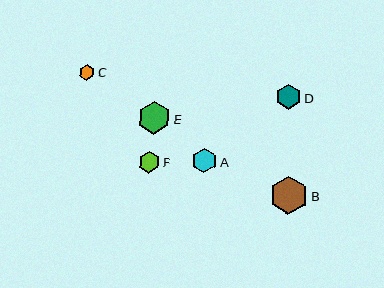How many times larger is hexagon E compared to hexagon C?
Hexagon E is approximately 2.1 times the size of hexagon C.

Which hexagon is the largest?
Hexagon B is the largest with a size of approximately 38 pixels.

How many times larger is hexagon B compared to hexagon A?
Hexagon B is approximately 1.5 times the size of hexagon A.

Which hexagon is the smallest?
Hexagon C is the smallest with a size of approximately 16 pixels.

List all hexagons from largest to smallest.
From largest to smallest: B, E, D, A, F, C.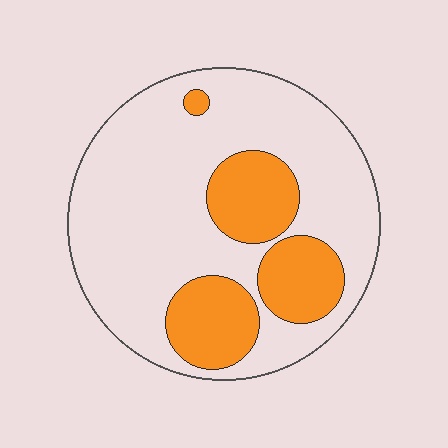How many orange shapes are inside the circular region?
4.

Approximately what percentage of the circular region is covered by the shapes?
Approximately 25%.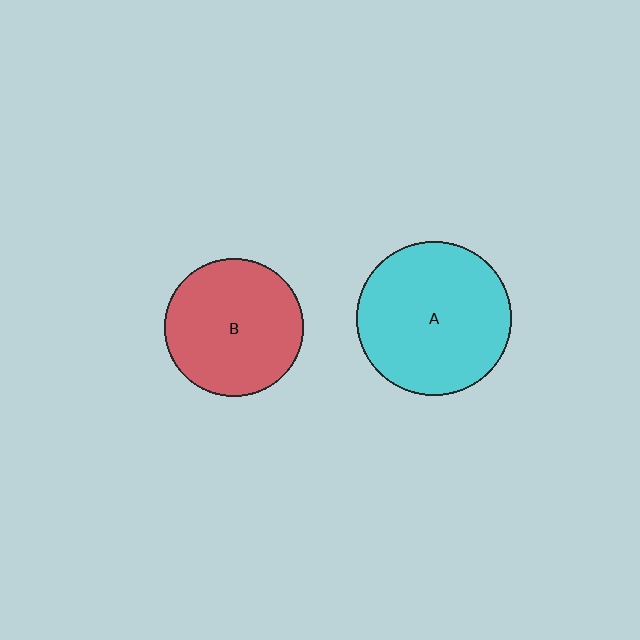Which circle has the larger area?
Circle A (cyan).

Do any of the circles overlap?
No, none of the circles overlap.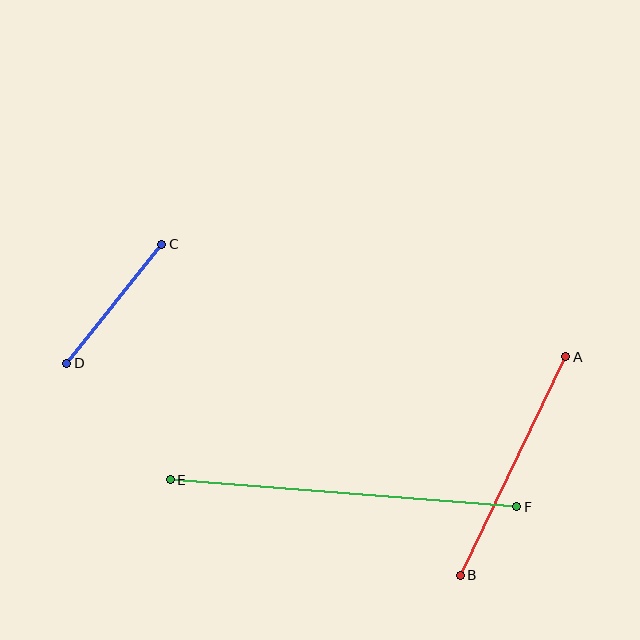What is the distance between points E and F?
The distance is approximately 347 pixels.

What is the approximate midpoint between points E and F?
The midpoint is at approximately (344, 493) pixels.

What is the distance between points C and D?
The distance is approximately 152 pixels.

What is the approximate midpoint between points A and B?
The midpoint is at approximately (513, 466) pixels.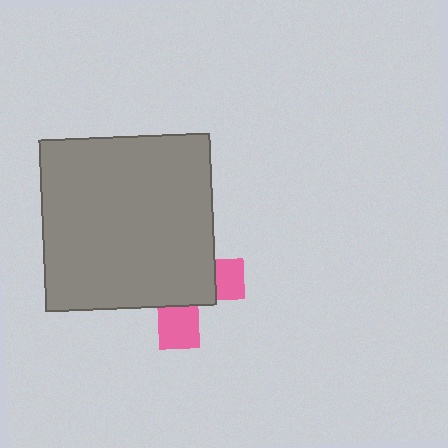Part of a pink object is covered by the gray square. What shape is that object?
It is a cross.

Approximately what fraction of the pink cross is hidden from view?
Roughly 69% of the pink cross is hidden behind the gray square.